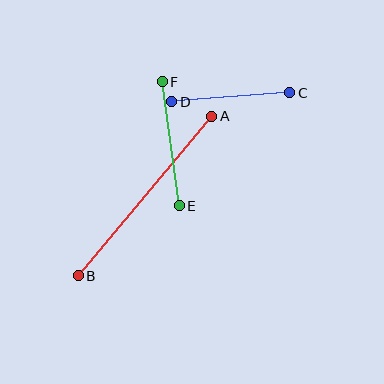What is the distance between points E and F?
The distance is approximately 125 pixels.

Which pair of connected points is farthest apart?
Points A and B are farthest apart.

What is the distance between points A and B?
The distance is approximately 208 pixels.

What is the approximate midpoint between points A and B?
The midpoint is at approximately (145, 196) pixels.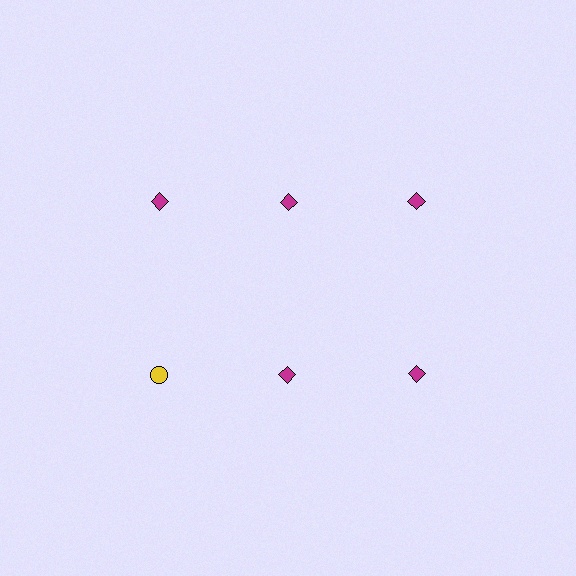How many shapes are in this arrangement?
There are 6 shapes arranged in a grid pattern.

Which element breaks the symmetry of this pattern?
The yellow circle in the second row, leftmost column breaks the symmetry. All other shapes are magenta diamonds.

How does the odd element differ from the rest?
It differs in both color (yellow instead of magenta) and shape (circle instead of diamond).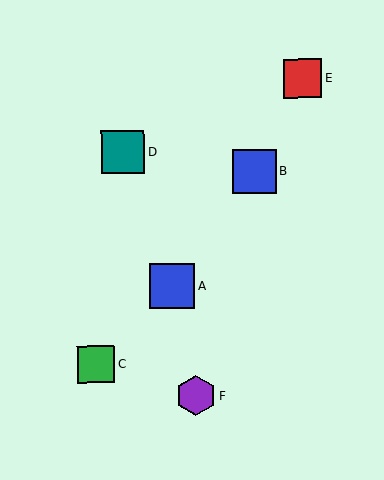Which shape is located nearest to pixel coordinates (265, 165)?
The blue square (labeled B) at (254, 171) is nearest to that location.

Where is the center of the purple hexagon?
The center of the purple hexagon is at (196, 396).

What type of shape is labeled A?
Shape A is a blue square.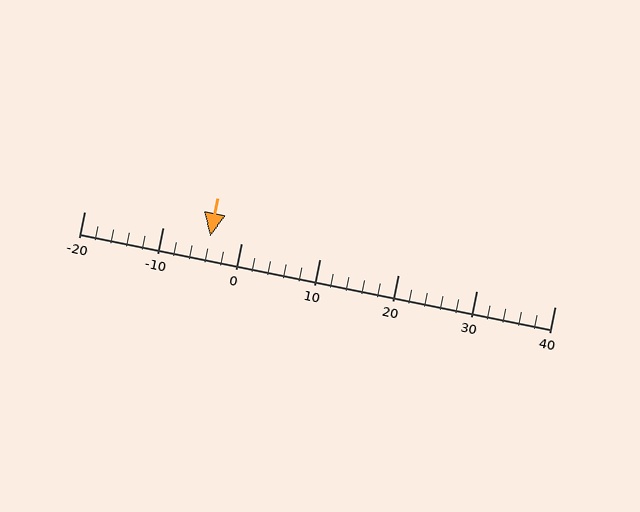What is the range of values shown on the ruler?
The ruler shows values from -20 to 40.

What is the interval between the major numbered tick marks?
The major tick marks are spaced 10 units apart.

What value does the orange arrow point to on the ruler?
The orange arrow points to approximately -4.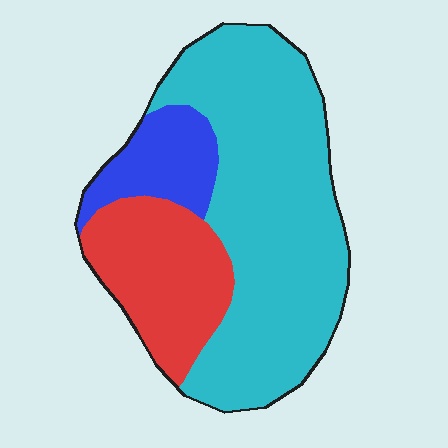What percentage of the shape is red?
Red covers around 25% of the shape.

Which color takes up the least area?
Blue, at roughly 15%.